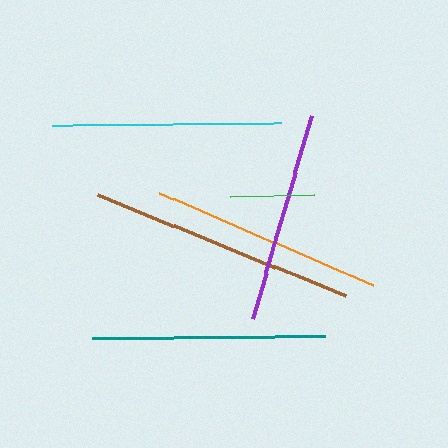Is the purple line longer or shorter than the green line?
The purple line is longer than the green line.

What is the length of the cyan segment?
The cyan segment is approximately 229 pixels long.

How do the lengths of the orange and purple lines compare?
The orange and purple lines are approximately the same length.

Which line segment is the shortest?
The green line is the shortest at approximately 84 pixels.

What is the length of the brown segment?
The brown segment is approximately 268 pixels long.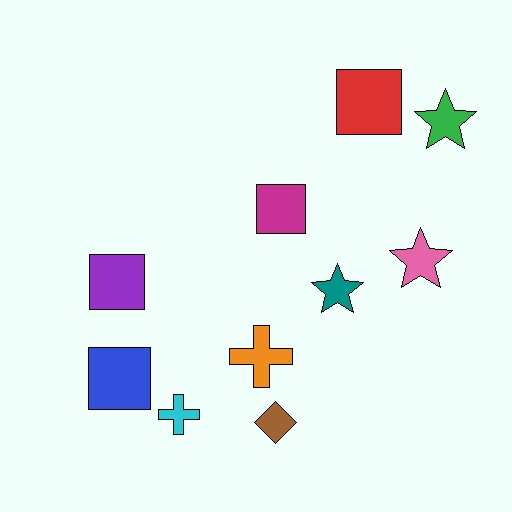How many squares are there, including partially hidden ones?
There are 4 squares.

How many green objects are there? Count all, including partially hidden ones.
There is 1 green object.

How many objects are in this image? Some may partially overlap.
There are 10 objects.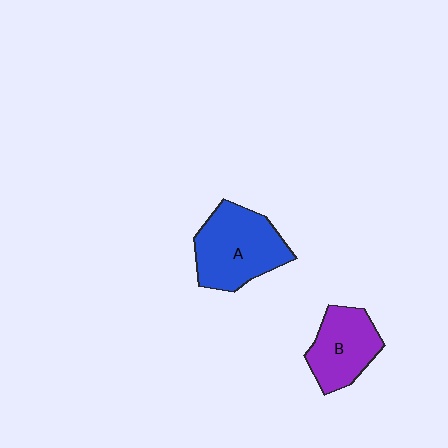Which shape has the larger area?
Shape A (blue).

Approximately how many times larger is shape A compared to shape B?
Approximately 1.3 times.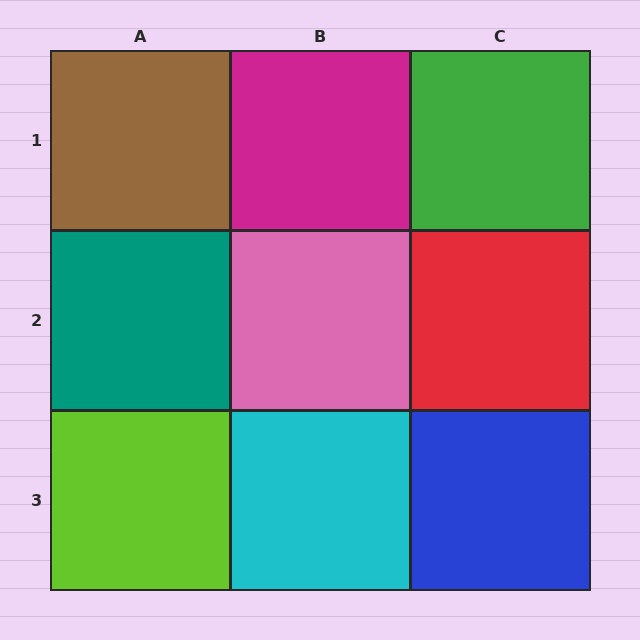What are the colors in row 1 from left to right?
Brown, magenta, green.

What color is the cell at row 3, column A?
Lime.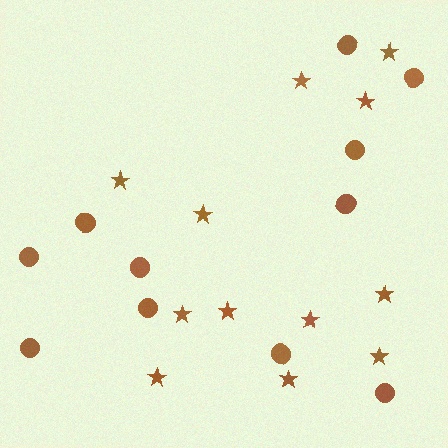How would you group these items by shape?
There are 2 groups: one group of stars (12) and one group of circles (11).